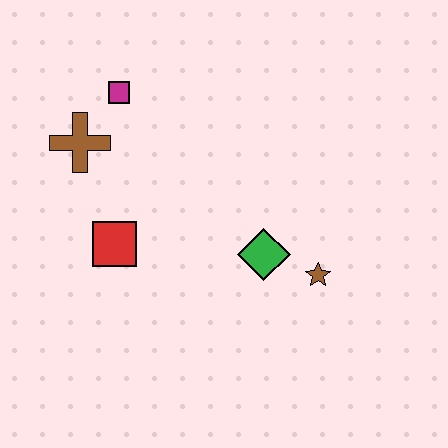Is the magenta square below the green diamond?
No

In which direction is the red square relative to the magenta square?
The red square is below the magenta square.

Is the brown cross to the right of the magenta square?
No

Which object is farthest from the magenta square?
The brown star is farthest from the magenta square.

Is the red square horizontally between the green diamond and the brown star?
No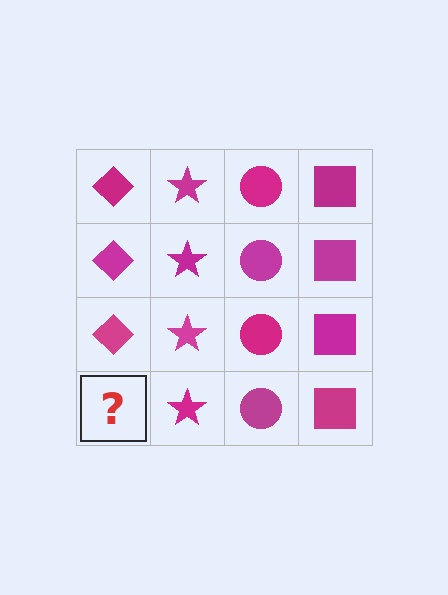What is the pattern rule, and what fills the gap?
The rule is that each column has a consistent shape. The gap should be filled with a magenta diamond.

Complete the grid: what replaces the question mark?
The question mark should be replaced with a magenta diamond.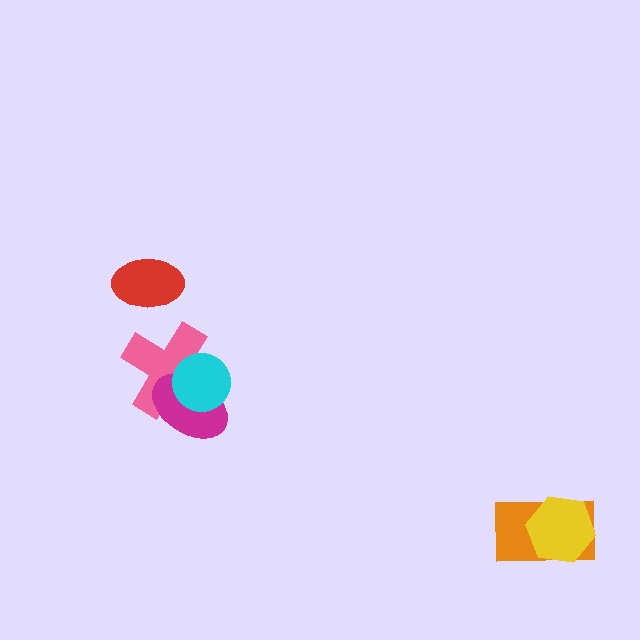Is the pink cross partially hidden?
Yes, it is partially covered by another shape.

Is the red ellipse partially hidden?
No, no other shape covers it.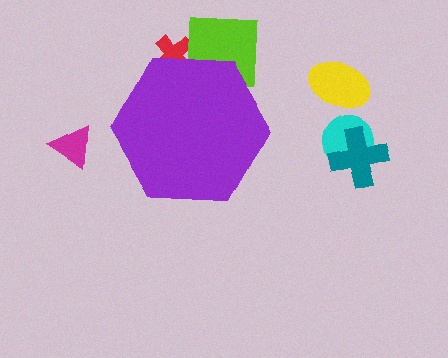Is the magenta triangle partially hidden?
No, the magenta triangle is fully visible.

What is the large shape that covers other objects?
A purple hexagon.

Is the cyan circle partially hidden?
No, the cyan circle is fully visible.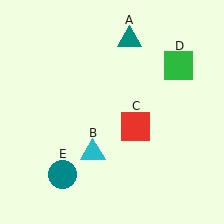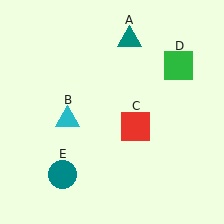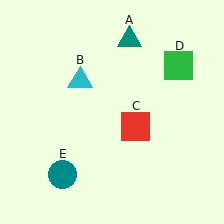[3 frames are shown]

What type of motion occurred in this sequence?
The cyan triangle (object B) rotated clockwise around the center of the scene.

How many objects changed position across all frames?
1 object changed position: cyan triangle (object B).